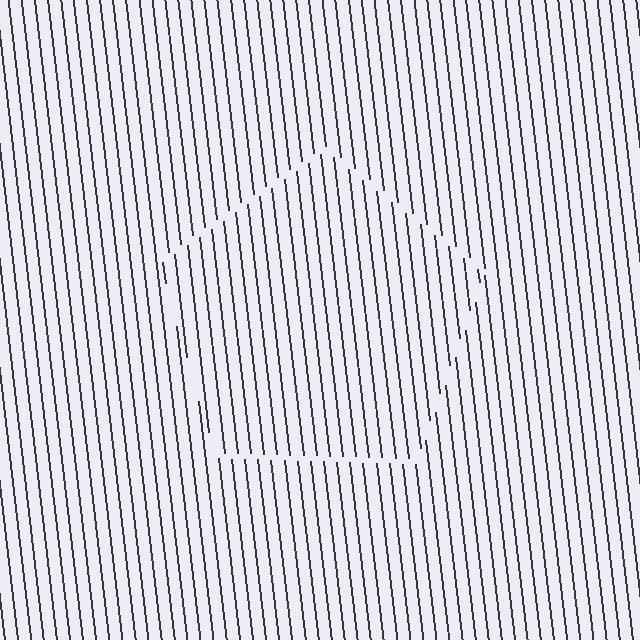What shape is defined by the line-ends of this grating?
An illusory pentagon. The interior of the shape contains the same grating, shifted by half a period — the contour is defined by the phase discontinuity where line-ends from the inner and outer gratings abut.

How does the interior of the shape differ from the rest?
The interior of the shape contains the same grating, shifted by half a period — the contour is defined by the phase discontinuity where line-ends from the inner and outer gratings abut.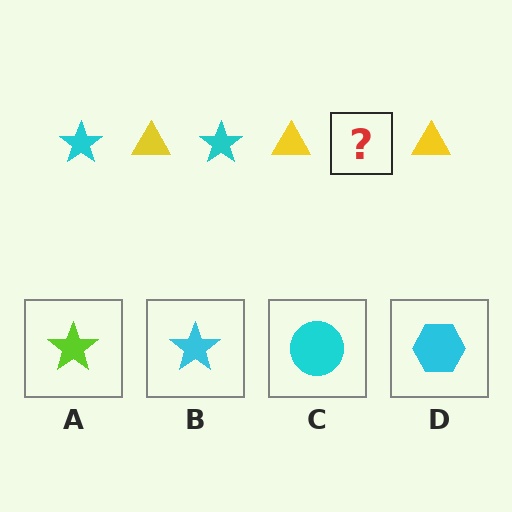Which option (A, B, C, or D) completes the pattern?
B.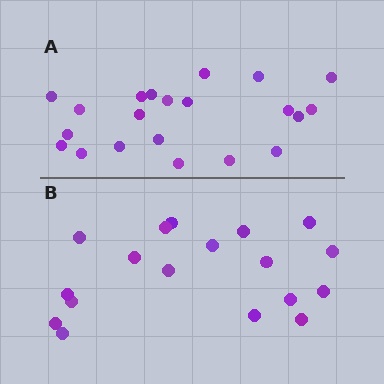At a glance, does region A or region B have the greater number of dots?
Region A (the top region) has more dots.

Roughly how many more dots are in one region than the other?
Region A has just a few more — roughly 2 or 3 more dots than region B.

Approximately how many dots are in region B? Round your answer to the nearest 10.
About 20 dots. (The exact count is 18, which rounds to 20.)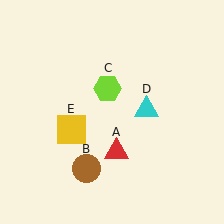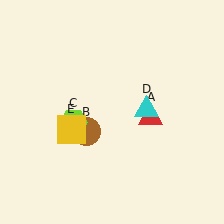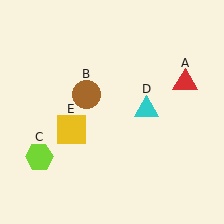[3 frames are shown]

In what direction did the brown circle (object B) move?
The brown circle (object B) moved up.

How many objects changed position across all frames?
3 objects changed position: red triangle (object A), brown circle (object B), lime hexagon (object C).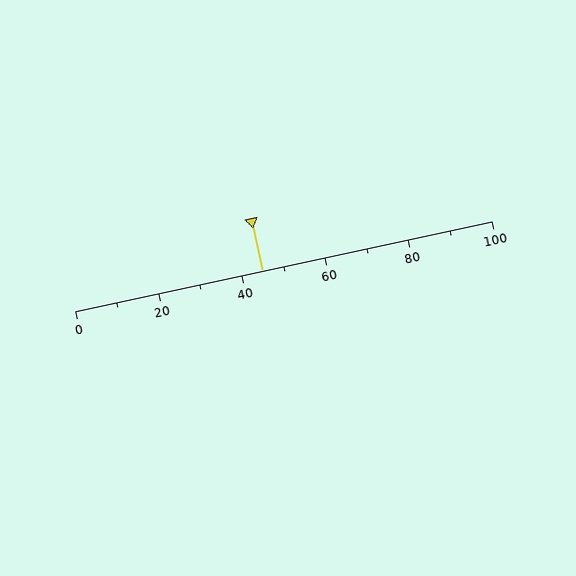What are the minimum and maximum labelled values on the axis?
The axis runs from 0 to 100.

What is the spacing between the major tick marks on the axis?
The major ticks are spaced 20 apart.